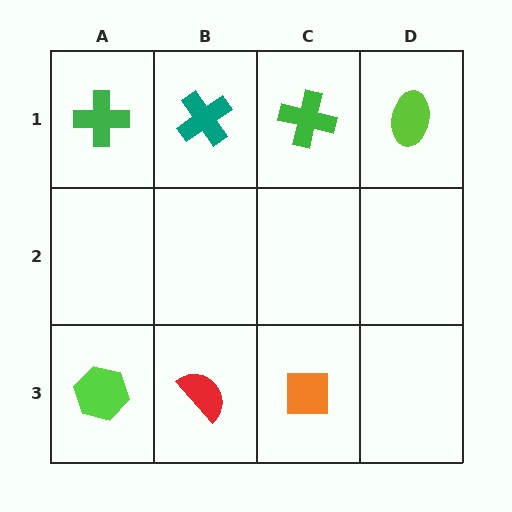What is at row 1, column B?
A teal cross.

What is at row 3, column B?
A red semicircle.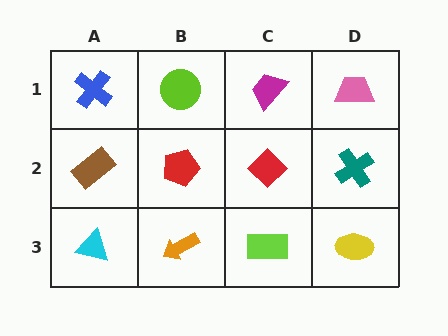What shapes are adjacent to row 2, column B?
A lime circle (row 1, column B), an orange arrow (row 3, column B), a brown rectangle (row 2, column A), a red diamond (row 2, column C).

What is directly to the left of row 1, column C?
A lime circle.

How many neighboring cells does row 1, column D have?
2.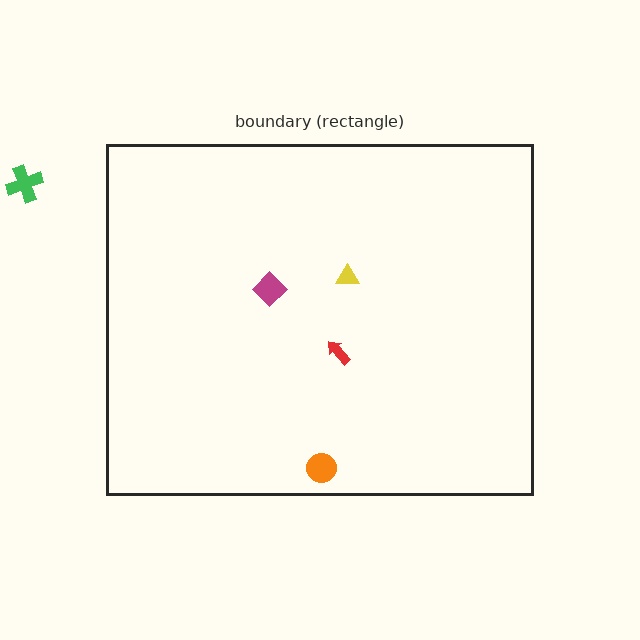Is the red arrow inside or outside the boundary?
Inside.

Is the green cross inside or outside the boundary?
Outside.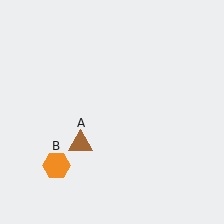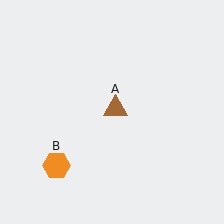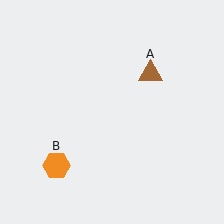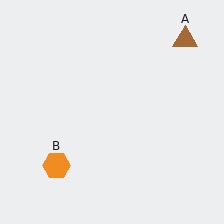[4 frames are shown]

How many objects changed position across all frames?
1 object changed position: brown triangle (object A).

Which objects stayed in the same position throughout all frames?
Orange hexagon (object B) remained stationary.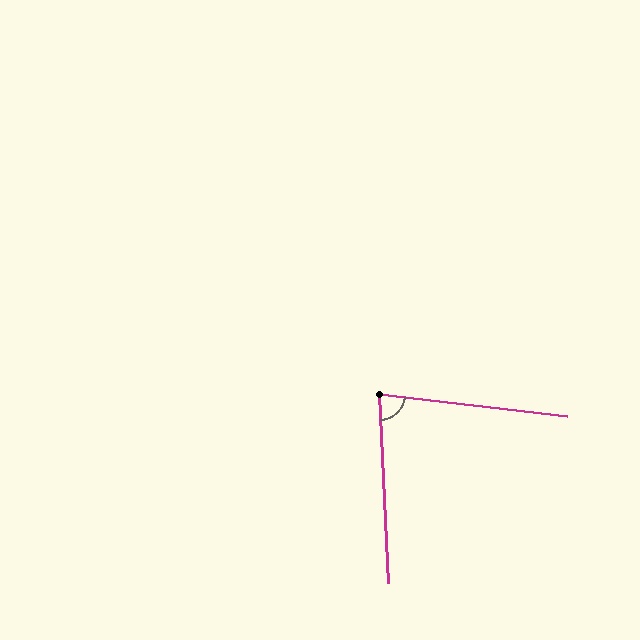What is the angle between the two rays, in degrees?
Approximately 81 degrees.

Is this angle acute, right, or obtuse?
It is acute.